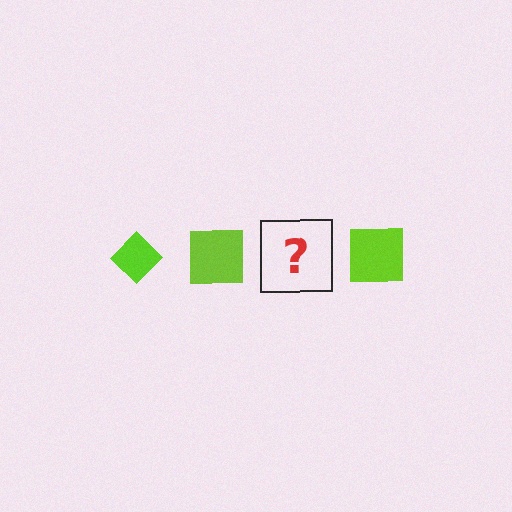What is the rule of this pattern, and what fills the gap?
The rule is that the pattern cycles through diamond, square shapes in lime. The gap should be filled with a lime diamond.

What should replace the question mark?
The question mark should be replaced with a lime diamond.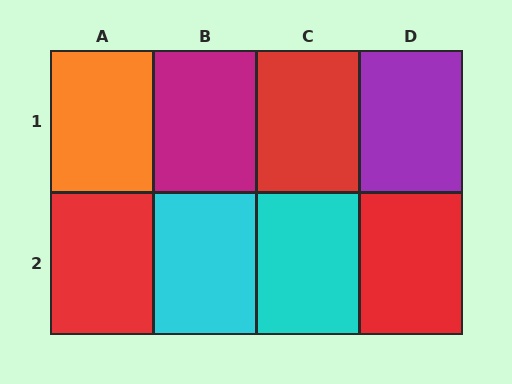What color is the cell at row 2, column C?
Cyan.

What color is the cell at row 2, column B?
Cyan.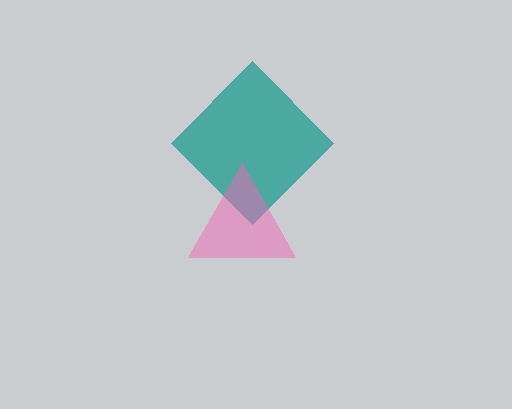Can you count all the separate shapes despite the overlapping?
Yes, there are 2 separate shapes.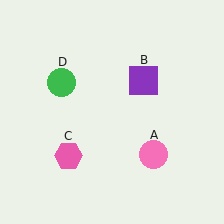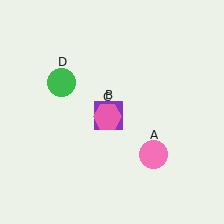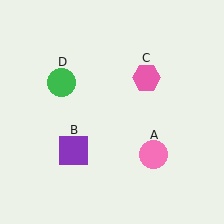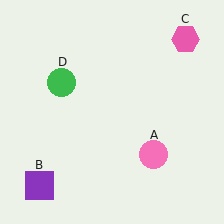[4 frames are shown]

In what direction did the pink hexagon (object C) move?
The pink hexagon (object C) moved up and to the right.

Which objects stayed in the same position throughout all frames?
Pink circle (object A) and green circle (object D) remained stationary.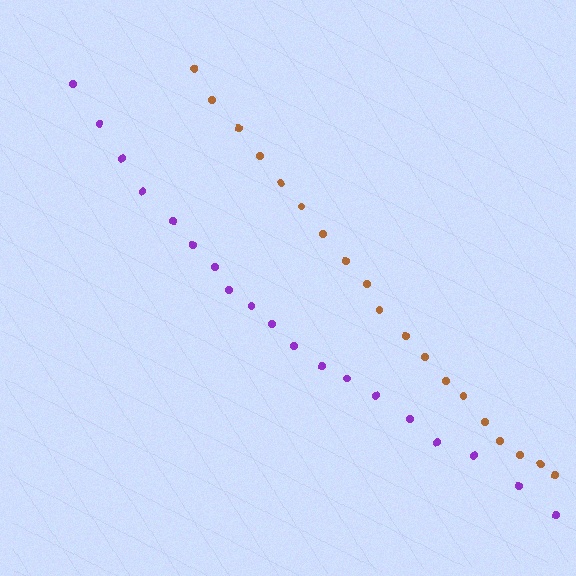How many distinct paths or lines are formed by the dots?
There are 2 distinct paths.